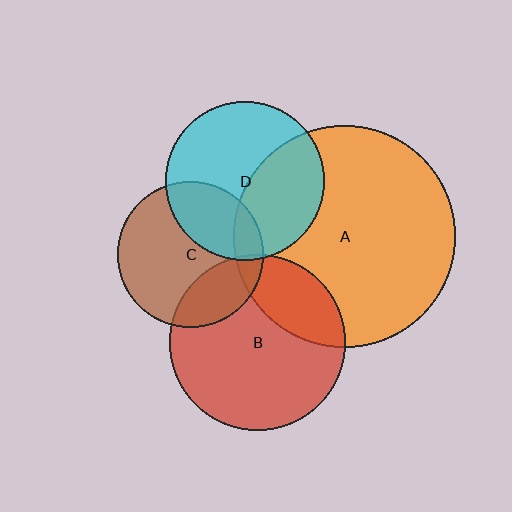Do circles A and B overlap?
Yes.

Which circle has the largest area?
Circle A (orange).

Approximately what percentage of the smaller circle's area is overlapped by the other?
Approximately 25%.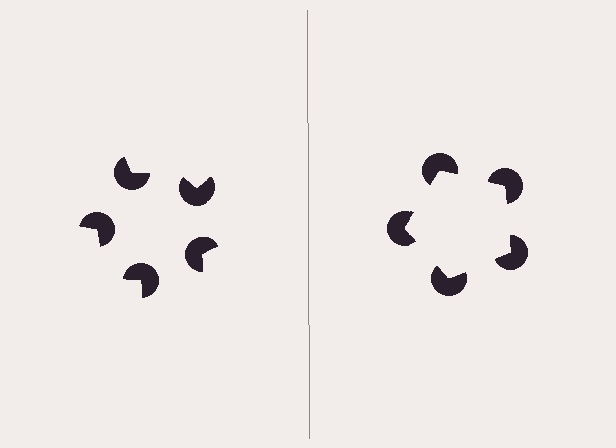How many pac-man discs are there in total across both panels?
10 — 5 on each side.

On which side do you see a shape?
An illusory pentagon appears on the right side. On the left side the wedge cuts are rotated, so no coherent shape forms.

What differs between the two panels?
The pac-man discs are positioned identically on both sides; only the wedge orientations differ. On the right they align to a pentagon; on the left they are misaligned.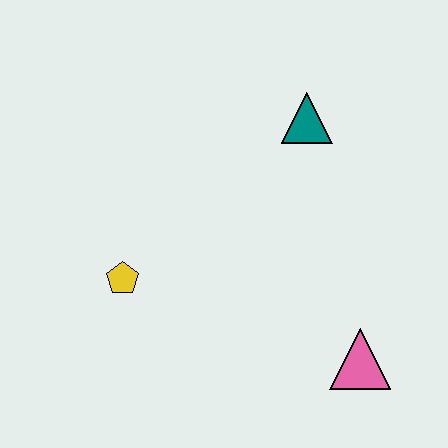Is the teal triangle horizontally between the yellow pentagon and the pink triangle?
Yes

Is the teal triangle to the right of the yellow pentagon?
Yes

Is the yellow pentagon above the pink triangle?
Yes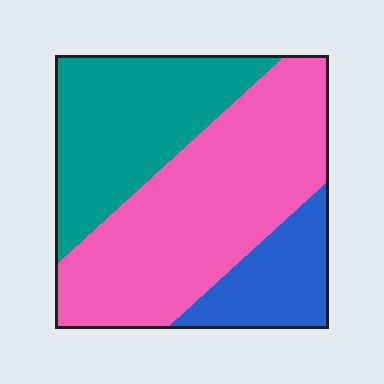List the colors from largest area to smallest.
From largest to smallest: pink, teal, blue.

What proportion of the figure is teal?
Teal covers about 30% of the figure.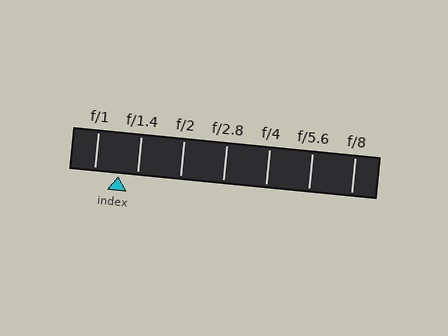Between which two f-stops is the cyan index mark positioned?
The index mark is between f/1 and f/1.4.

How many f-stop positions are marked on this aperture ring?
There are 7 f-stop positions marked.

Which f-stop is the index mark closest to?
The index mark is closest to f/1.4.